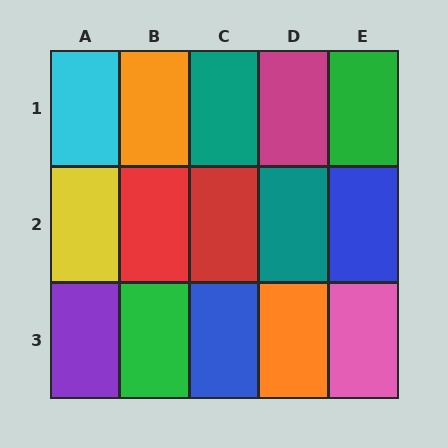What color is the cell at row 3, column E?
Pink.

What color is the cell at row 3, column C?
Blue.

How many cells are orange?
2 cells are orange.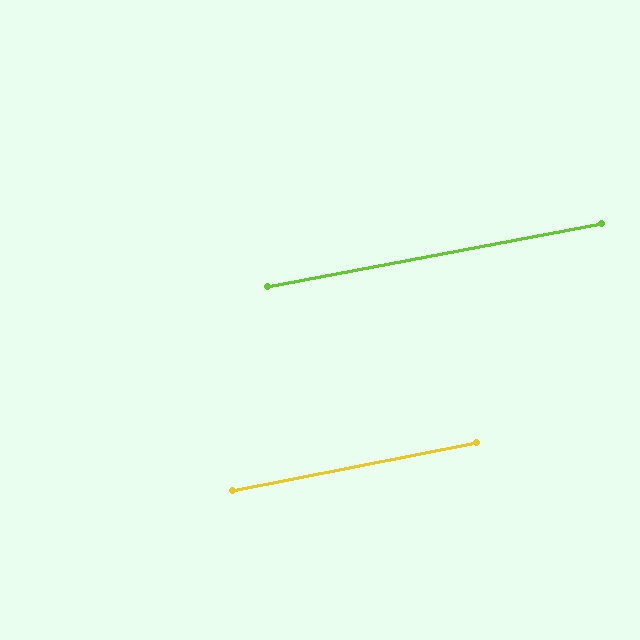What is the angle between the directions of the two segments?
Approximately 0 degrees.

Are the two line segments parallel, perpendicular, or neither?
Parallel — their directions differ by only 0.3°.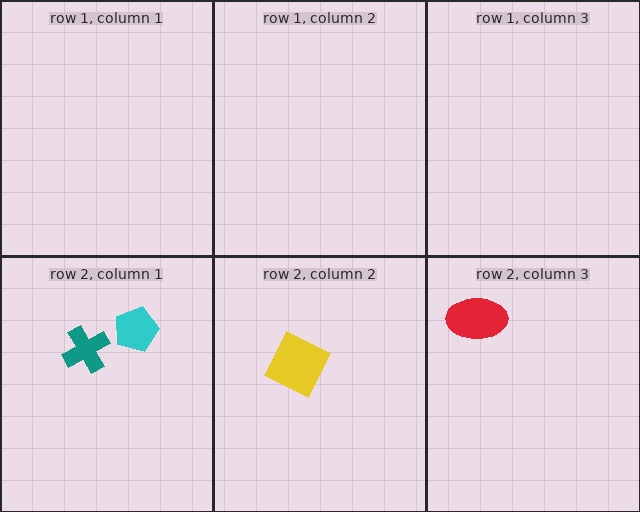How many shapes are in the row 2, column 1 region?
2.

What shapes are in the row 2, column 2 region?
The yellow diamond.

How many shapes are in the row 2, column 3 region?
1.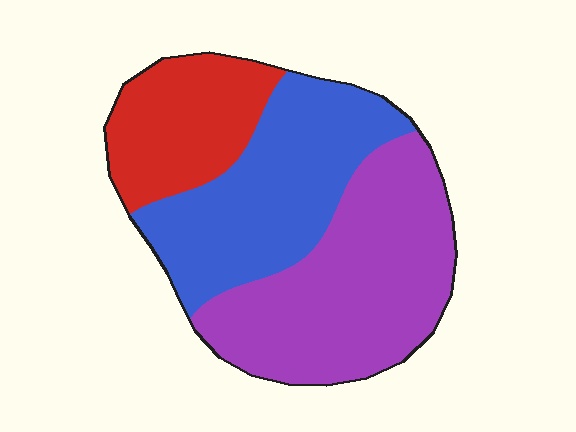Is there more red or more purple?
Purple.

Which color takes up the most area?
Purple, at roughly 45%.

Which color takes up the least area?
Red, at roughly 20%.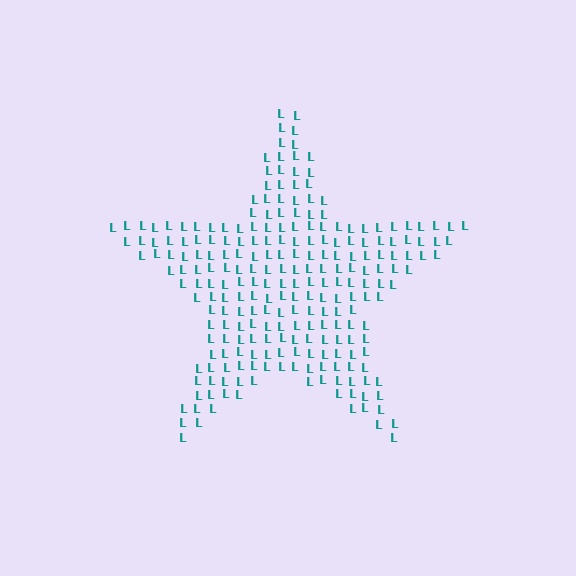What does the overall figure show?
The overall figure shows a star.